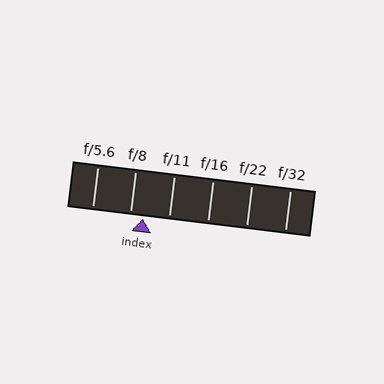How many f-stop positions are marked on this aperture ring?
There are 6 f-stop positions marked.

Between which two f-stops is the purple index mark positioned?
The index mark is between f/8 and f/11.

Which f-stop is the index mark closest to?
The index mark is closest to f/8.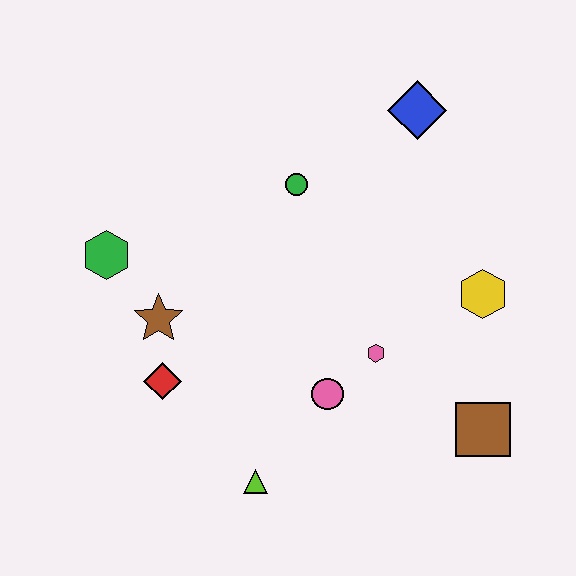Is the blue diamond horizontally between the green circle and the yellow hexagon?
Yes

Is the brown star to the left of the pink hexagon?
Yes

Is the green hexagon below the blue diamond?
Yes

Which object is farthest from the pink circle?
The blue diamond is farthest from the pink circle.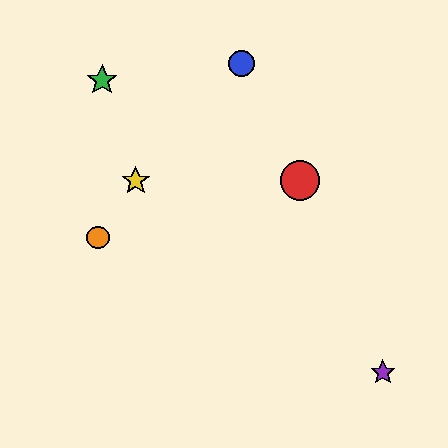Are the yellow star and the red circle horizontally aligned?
Yes, both are at y≈181.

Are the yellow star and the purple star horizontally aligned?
No, the yellow star is at y≈181 and the purple star is at y≈372.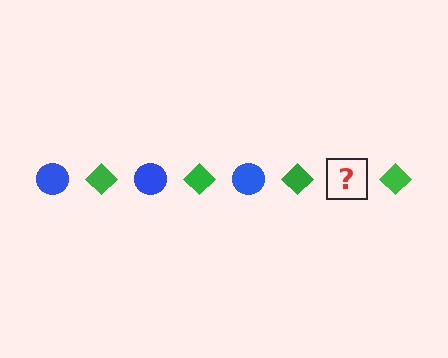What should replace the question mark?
The question mark should be replaced with a blue circle.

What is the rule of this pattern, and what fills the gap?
The rule is that the pattern alternates between blue circle and green diamond. The gap should be filled with a blue circle.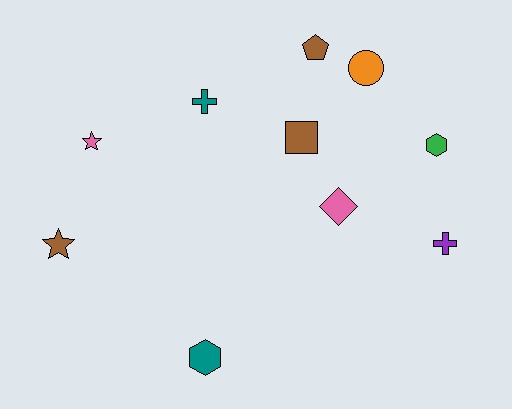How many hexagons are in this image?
There are 2 hexagons.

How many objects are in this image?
There are 10 objects.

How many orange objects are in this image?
There is 1 orange object.